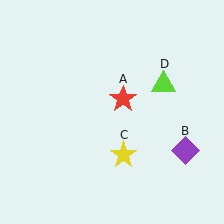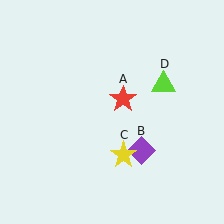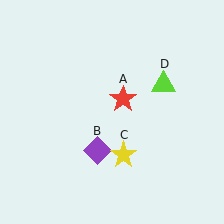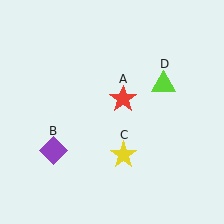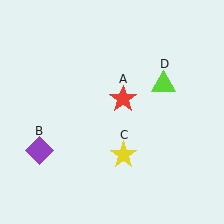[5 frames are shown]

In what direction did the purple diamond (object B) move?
The purple diamond (object B) moved left.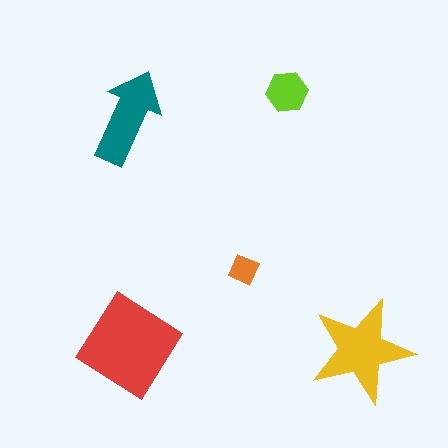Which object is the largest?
The red diamond.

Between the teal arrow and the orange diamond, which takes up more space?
The teal arrow.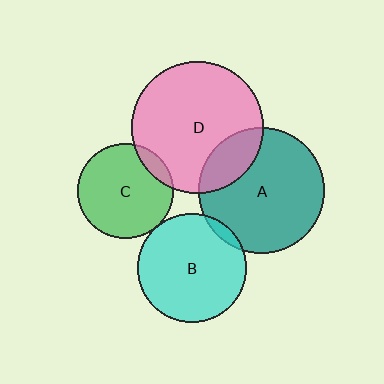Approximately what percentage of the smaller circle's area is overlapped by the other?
Approximately 20%.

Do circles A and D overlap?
Yes.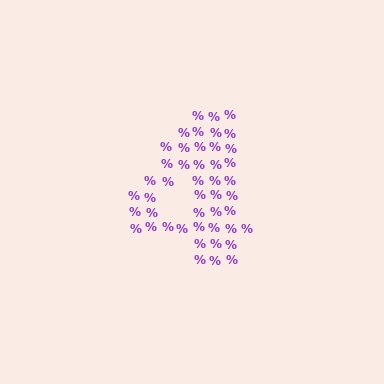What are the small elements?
The small elements are percent signs.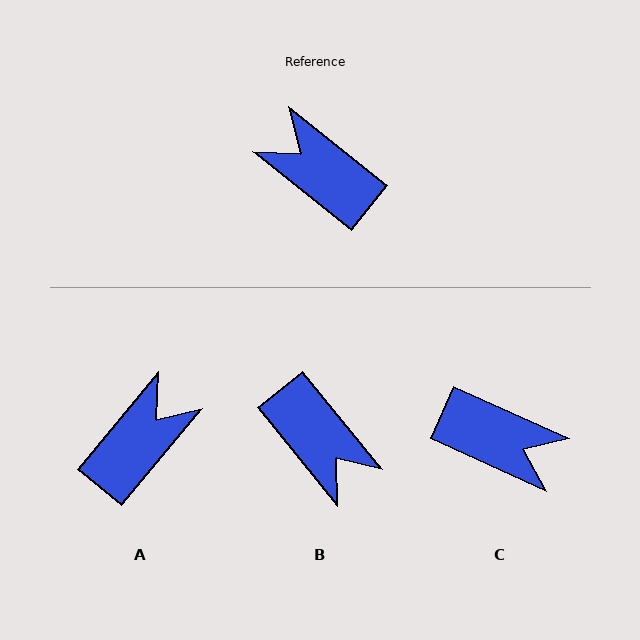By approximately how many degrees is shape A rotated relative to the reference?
Approximately 91 degrees clockwise.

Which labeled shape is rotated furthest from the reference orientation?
B, about 168 degrees away.